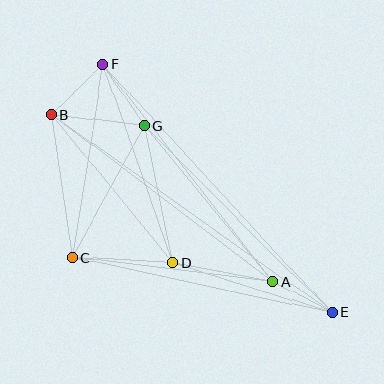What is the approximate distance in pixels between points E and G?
The distance between E and G is approximately 265 pixels.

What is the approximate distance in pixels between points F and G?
The distance between F and G is approximately 74 pixels.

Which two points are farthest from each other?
Points B and E are farthest from each other.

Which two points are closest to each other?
Points A and E are closest to each other.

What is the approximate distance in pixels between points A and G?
The distance between A and G is approximately 202 pixels.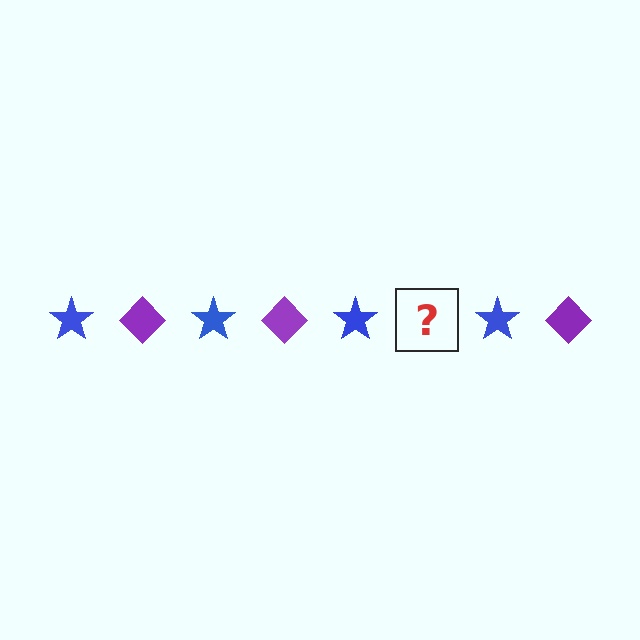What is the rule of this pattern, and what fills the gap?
The rule is that the pattern alternates between blue star and purple diamond. The gap should be filled with a purple diamond.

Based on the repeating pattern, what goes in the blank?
The blank should be a purple diamond.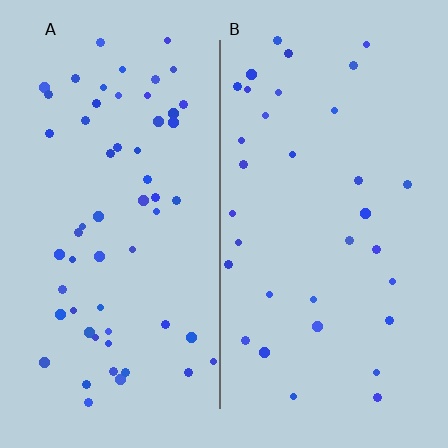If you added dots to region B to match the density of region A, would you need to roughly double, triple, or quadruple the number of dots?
Approximately double.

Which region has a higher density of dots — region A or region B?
A (the left).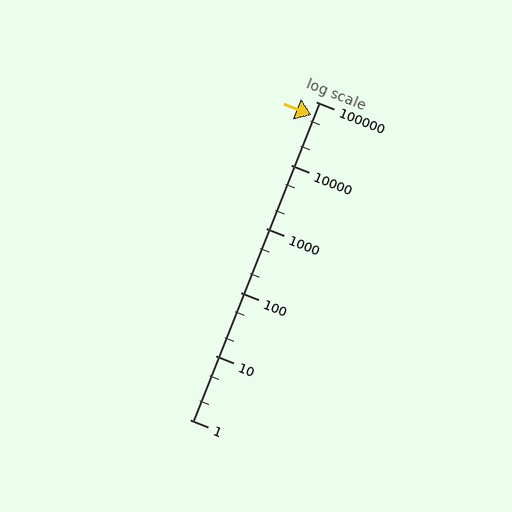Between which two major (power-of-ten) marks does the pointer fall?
The pointer is between 10000 and 100000.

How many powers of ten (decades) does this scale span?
The scale spans 5 decades, from 1 to 100000.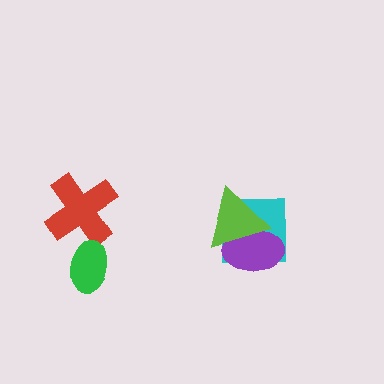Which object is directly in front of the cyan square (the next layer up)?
The purple ellipse is directly in front of the cyan square.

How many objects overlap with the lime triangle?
2 objects overlap with the lime triangle.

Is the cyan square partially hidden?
Yes, it is partially covered by another shape.